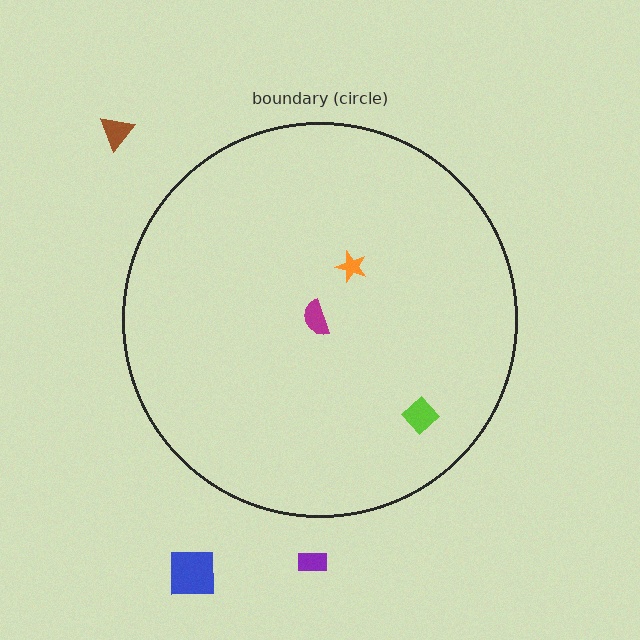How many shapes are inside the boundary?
3 inside, 3 outside.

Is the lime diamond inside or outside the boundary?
Inside.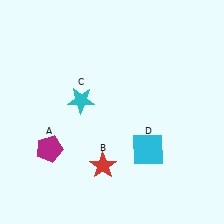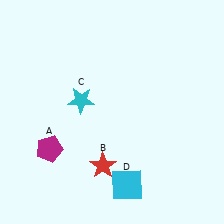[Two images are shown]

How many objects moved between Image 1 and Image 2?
1 object moved between the two images.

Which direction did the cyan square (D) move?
The cyan square (D) moved down.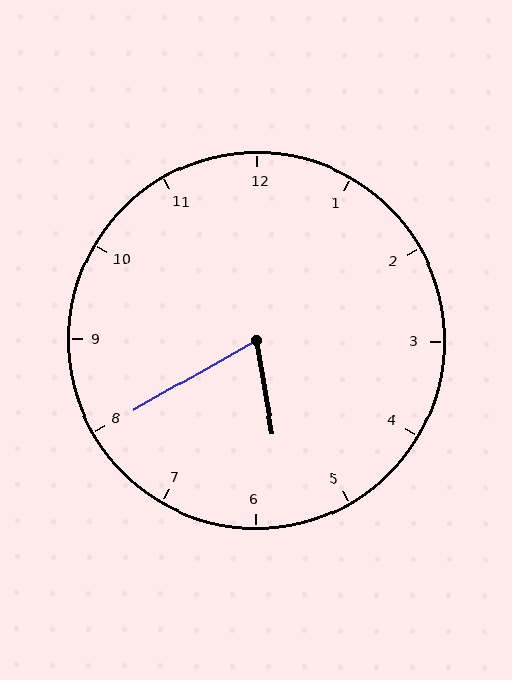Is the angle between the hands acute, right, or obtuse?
It is acute.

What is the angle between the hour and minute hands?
Approximately 70 degrees.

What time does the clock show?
5:40.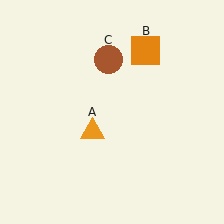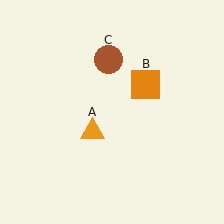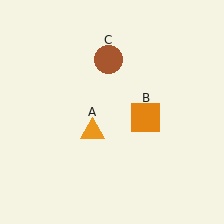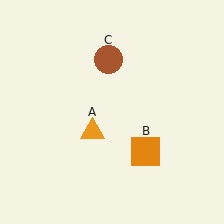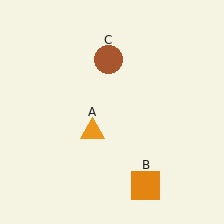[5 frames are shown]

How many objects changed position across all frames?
1 object changed position: orange square (object B).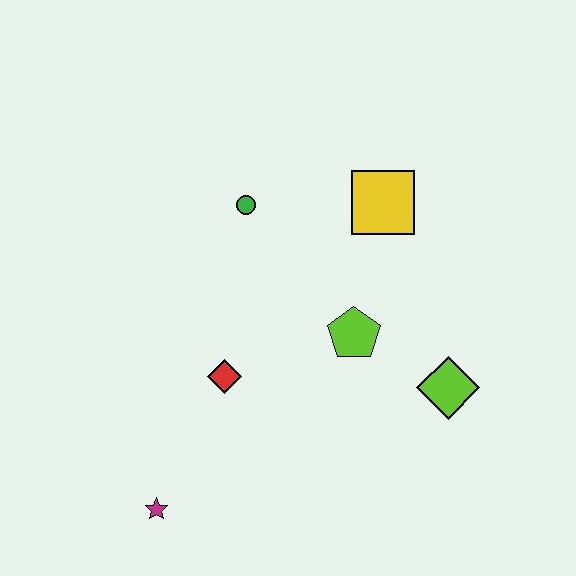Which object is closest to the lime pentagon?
The lime diamond is closest to the lime pentagon.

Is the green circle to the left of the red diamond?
No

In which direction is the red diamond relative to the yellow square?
The red diamond is below the yellow square.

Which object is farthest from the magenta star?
The yellow square is farthest from the magenta star.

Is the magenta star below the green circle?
Yes